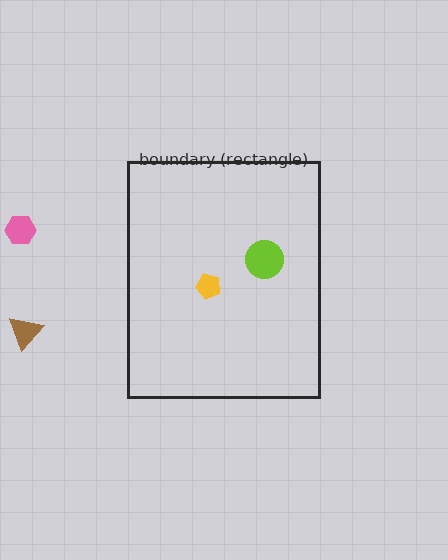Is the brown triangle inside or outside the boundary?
Outside.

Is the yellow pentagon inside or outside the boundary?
Inside.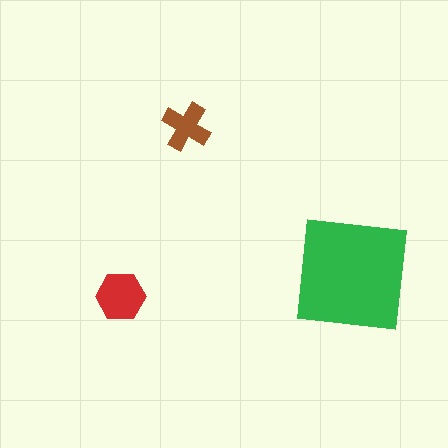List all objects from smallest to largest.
The brown cross, the red hexagon, the green square.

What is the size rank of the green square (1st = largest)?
1st.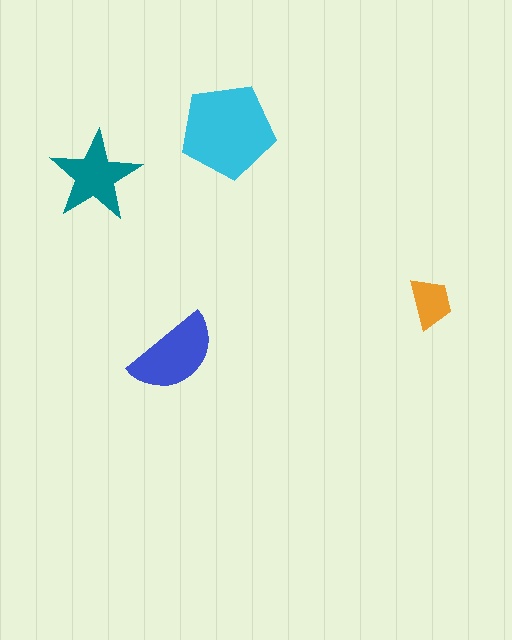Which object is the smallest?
The orange trapezoid.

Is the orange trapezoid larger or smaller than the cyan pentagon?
Smaller.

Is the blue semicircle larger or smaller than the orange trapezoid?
Larger.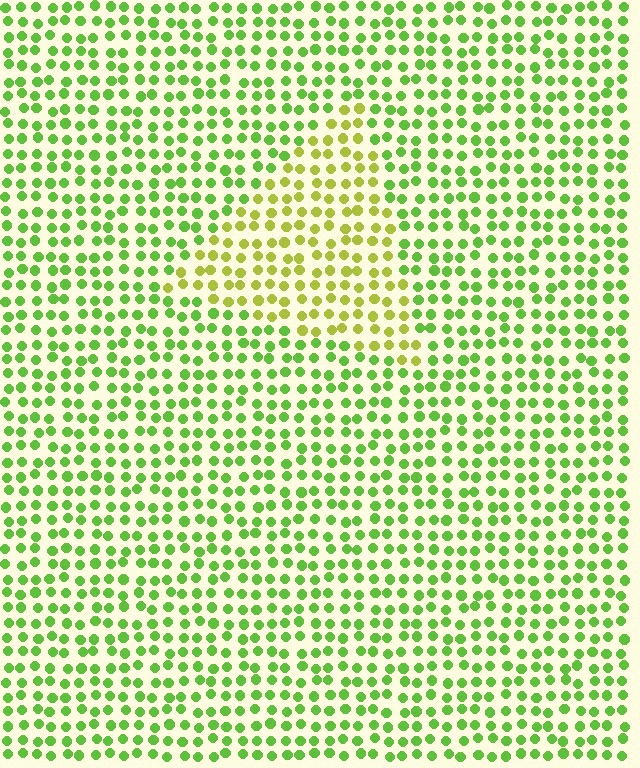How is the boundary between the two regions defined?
The boundary is defined purely by a slight shift in hue (about 34 degrees). Spacing, size, and orientation are identical on both sides.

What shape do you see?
I see a triangle.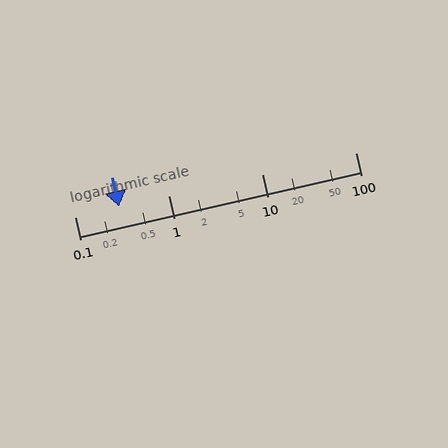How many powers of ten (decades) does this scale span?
The scale spans 3 decades, from 0.1 to 100.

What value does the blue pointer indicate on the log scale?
The pointer indicates approximately 0.3.